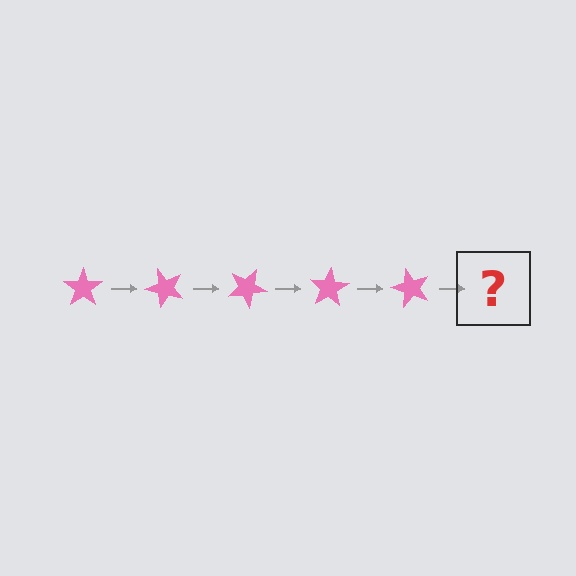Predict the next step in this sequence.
The next step is a pink star rotated 250 degrees.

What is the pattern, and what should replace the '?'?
The pattern is that the star rotates 50 degrees each step. The '?' should be a pink star rotated 250 degrees.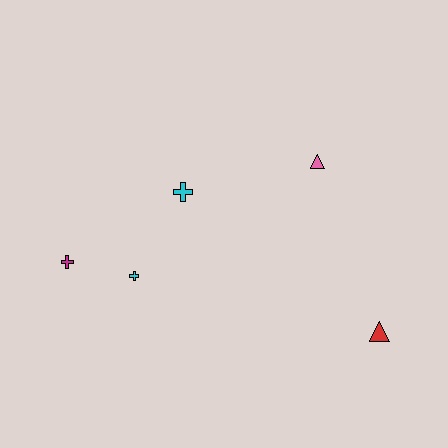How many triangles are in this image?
There are 2 triangles.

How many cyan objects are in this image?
There are 2 cyan objects.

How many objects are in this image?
There are 5 objects.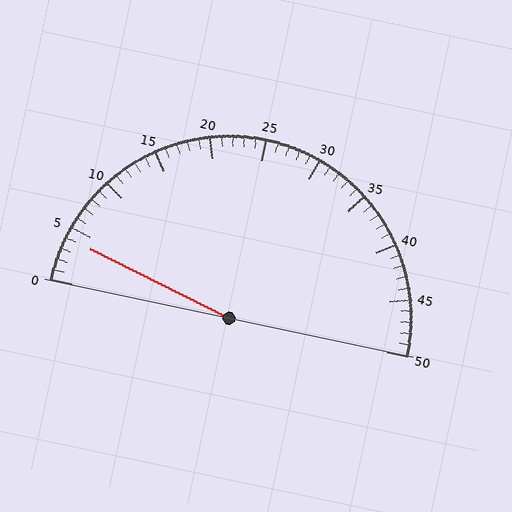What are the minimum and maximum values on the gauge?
The gauge ranges from 0 to 50.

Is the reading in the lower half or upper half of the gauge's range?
The reading is in the lower half of the range (0 to 50).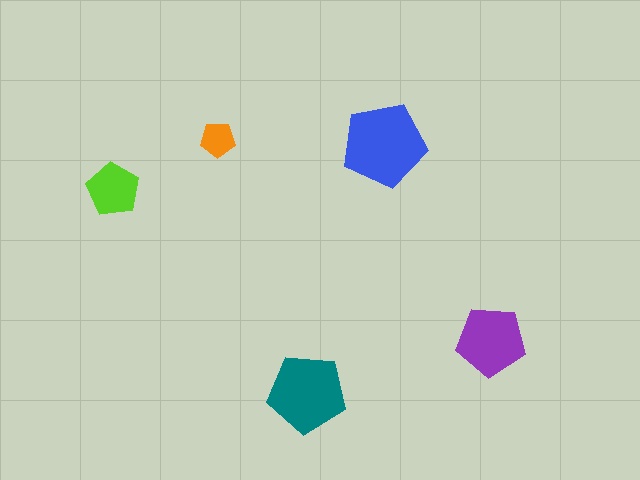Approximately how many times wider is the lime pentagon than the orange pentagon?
About 1.5 times wider.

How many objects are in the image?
There are 5 objects in the image.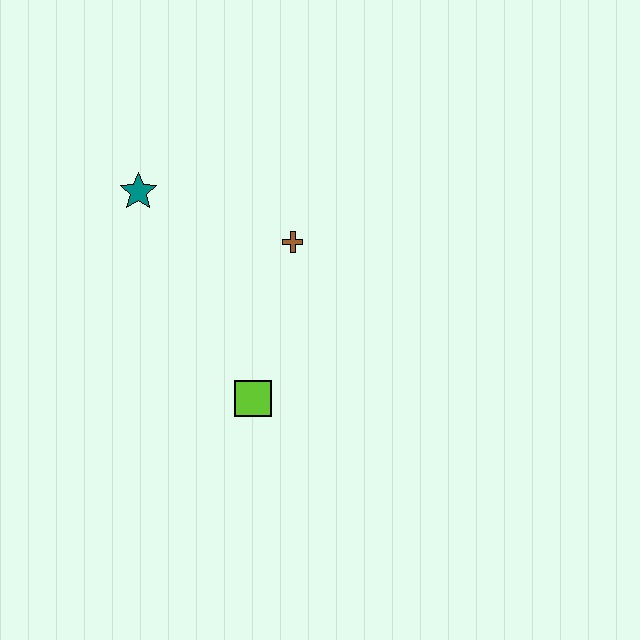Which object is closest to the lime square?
The brown cross is closest to the lime square.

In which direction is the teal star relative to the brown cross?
The teal star is to the left of the brown cross.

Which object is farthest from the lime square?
The teal star is farthest from the lime square.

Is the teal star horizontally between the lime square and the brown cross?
No